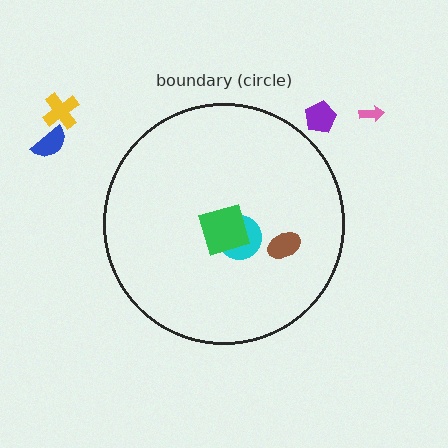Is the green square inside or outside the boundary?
Inside.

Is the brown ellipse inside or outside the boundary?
Inside.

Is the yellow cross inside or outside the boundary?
Outside.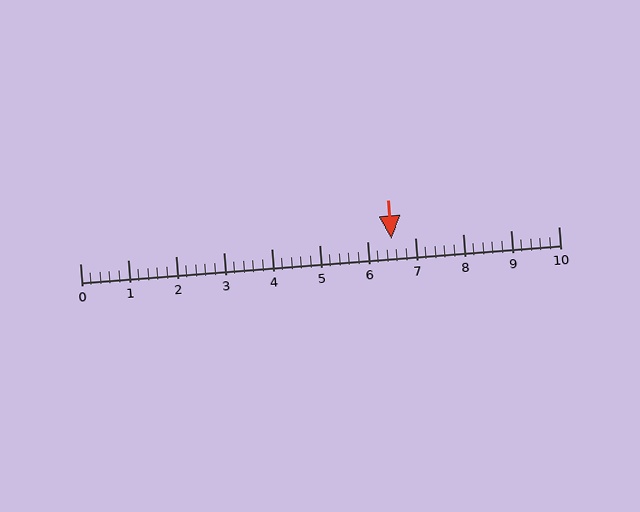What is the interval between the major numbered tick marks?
The major tick marks are spaced 1 units apart.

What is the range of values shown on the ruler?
The ruler shows values from 0 to 10.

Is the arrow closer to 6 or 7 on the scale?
The arrow is closer to 7.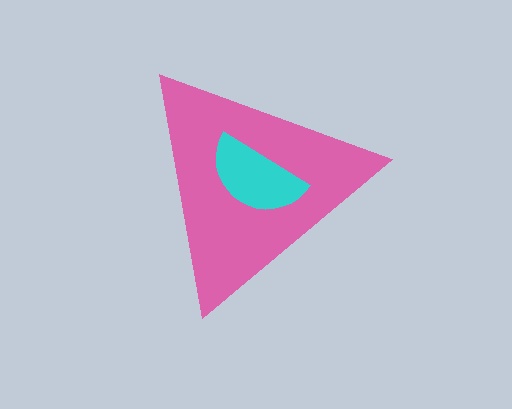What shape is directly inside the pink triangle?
The cyan semicircle.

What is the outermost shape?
The pink triangle.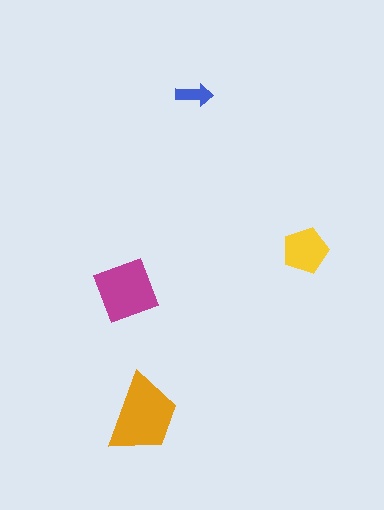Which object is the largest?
The orange trapezoid.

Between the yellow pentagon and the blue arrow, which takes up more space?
The yellow pentagon.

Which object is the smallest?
The blue arrow.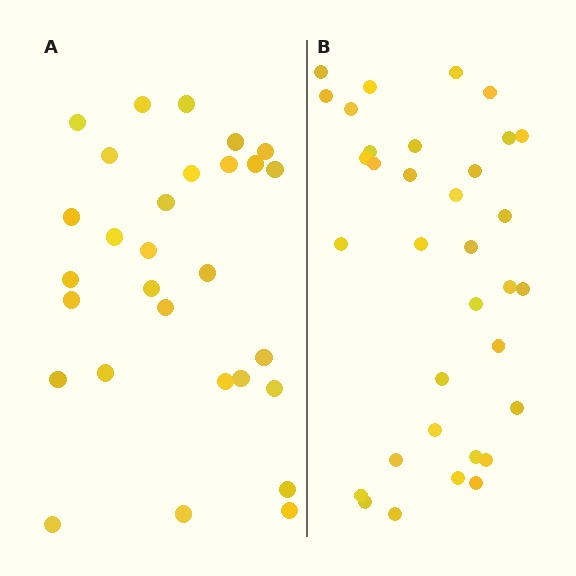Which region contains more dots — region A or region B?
Region B (the right region) has more dots.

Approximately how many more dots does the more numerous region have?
Region B has about 5 more dots than region A.